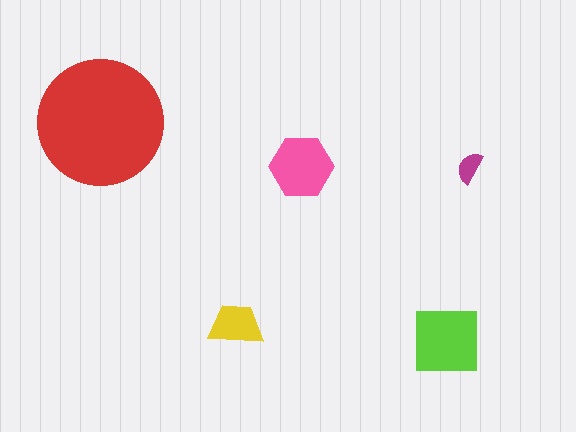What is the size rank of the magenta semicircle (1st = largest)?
5th.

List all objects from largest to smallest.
The red circle, the lime square, the pink hexagon, the yellow trapezoid, the magenta semicircle.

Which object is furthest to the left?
The red circle is leftmost.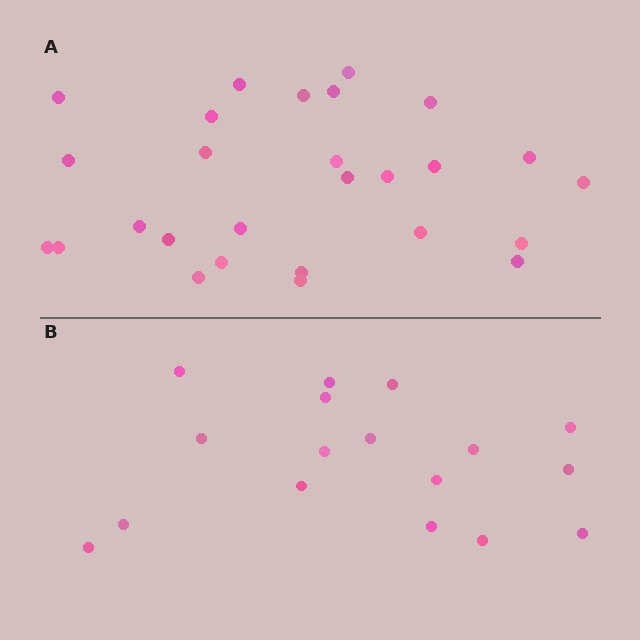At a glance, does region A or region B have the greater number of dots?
Region A (the top region) has more dots.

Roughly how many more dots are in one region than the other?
Region A has roughly 10 or so more dots than region B.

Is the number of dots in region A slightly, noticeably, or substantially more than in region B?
Region A has substantially more. The ratio is roughly 1.6 to 1.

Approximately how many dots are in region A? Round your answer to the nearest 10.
About 30 dots. (The exact count is 27, which rounds to 30.)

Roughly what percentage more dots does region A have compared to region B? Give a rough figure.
About 60% more.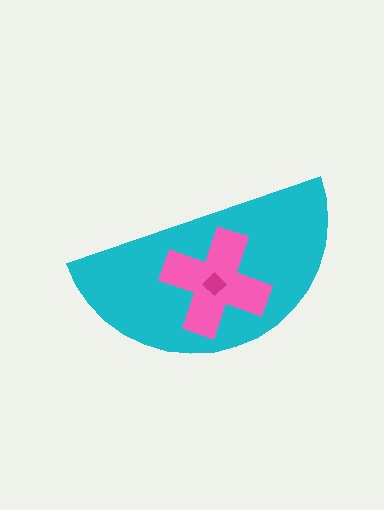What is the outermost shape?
The cyan semicircle.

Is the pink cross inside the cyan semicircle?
Yes.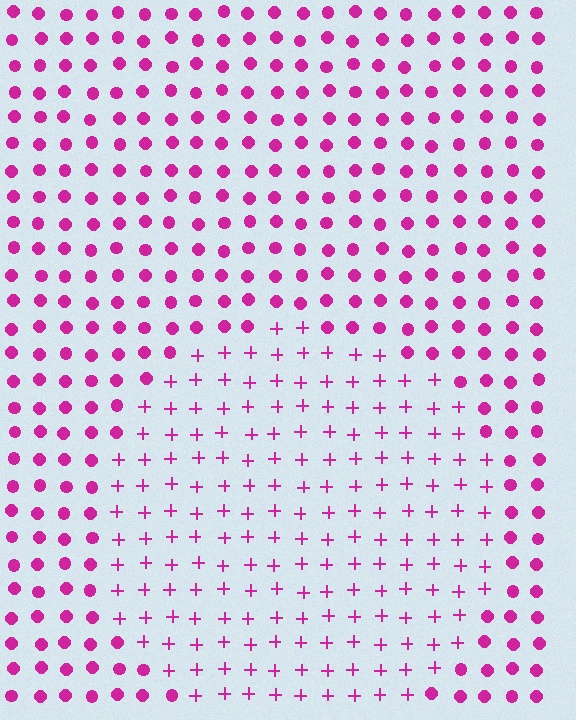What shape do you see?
I see a circle.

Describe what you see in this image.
The image is filled with small magenta elements arranged in a uniform grid. A circle-shaped region contains plus signs, while the surrounding area contains circles. The boundary is defined purely by the change in element shape.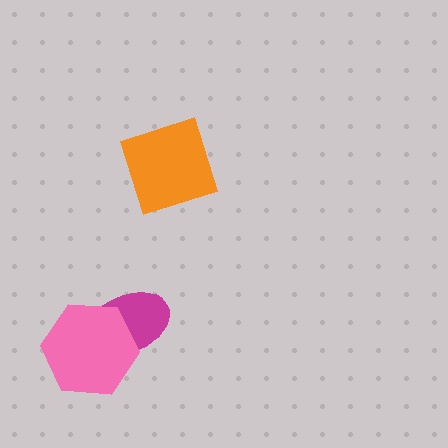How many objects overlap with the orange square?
0 objects overlap with the orange square.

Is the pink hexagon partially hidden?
No, no other shape covers it.